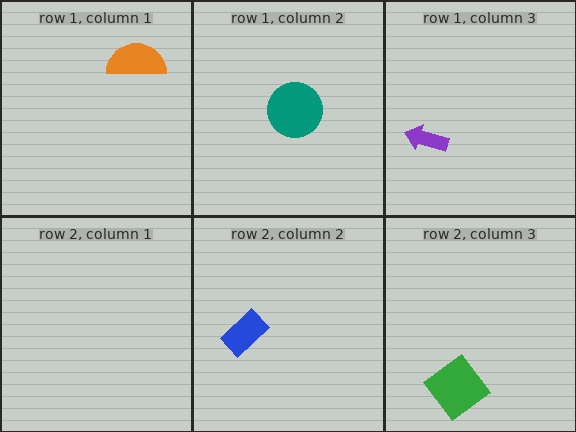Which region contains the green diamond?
The row 2, column 3 region.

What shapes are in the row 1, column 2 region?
The teal circle.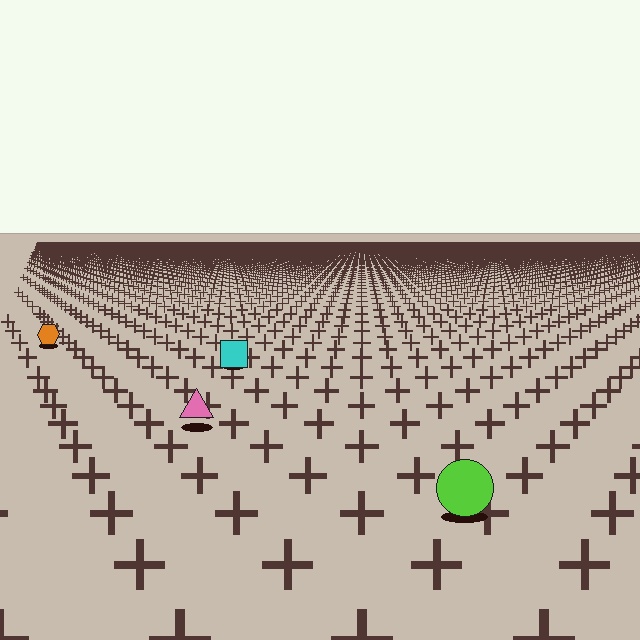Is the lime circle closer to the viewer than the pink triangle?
Yes. The lime circle is closer — you can tell from the texture gradient: the ground texture is coarser near it.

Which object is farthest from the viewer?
The orange hexagon is farthest from the viewer. It appears smaller and the ground texture around it is denser.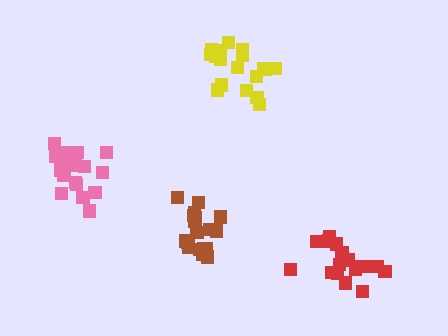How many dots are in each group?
Group 1: 19 dots, Group 2: 17 dots, Group 3: 18 dots, Group 4: 19 dots (73 total).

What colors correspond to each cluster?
The clusters are colored: brown, red, yellow, pink.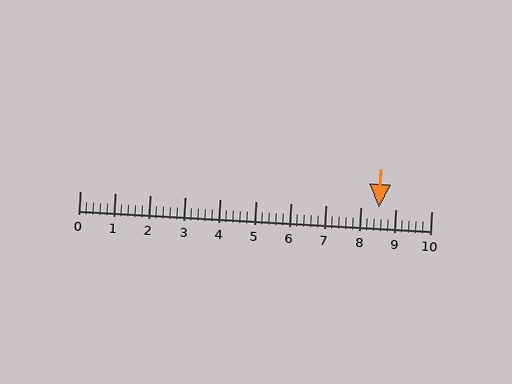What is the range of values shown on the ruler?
The ruler shows values from 0 to 10.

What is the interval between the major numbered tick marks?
The major tick marks are spaced 1 units apart.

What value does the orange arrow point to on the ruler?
The orange arrow points to approximately 8.5.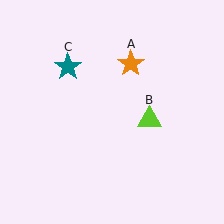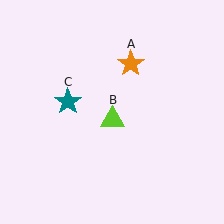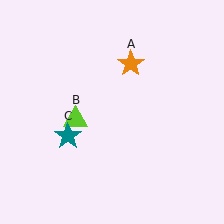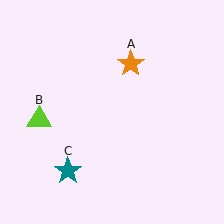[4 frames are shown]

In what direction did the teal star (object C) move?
The teal star (object C) moved down.